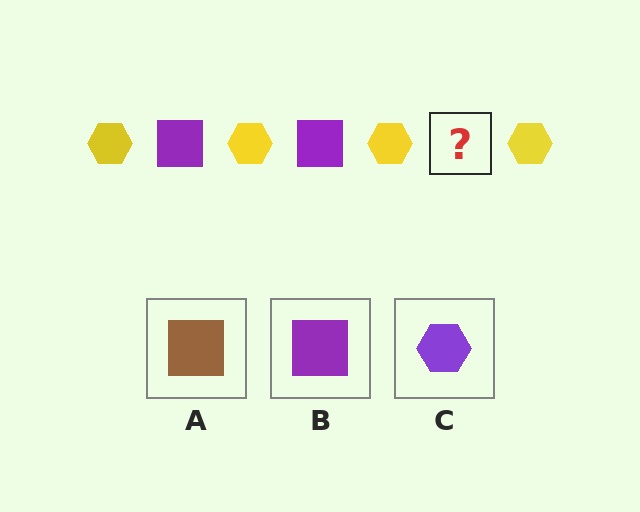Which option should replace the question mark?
Option B.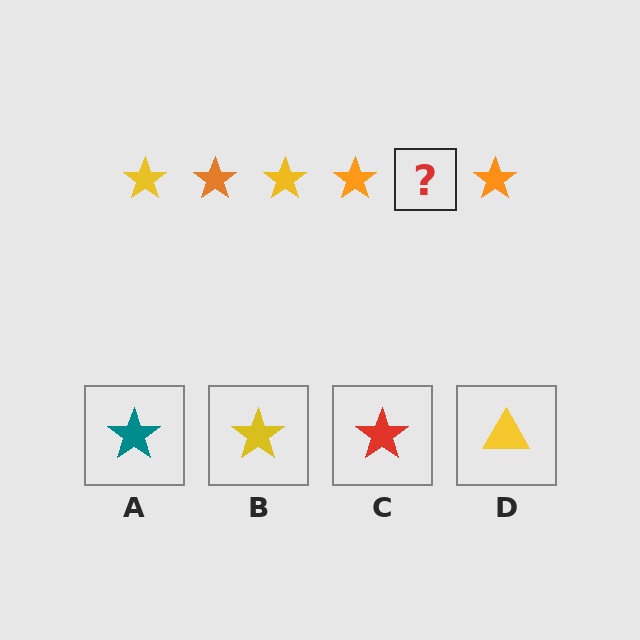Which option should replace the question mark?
Option B.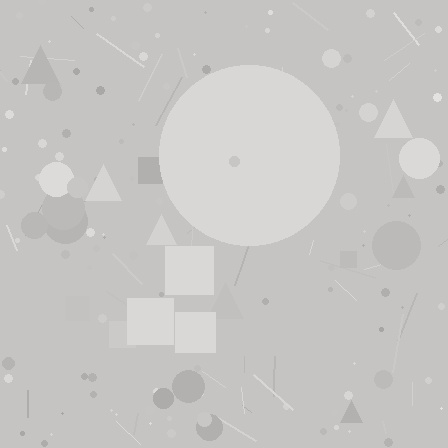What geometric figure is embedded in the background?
A circle is embedded in the background.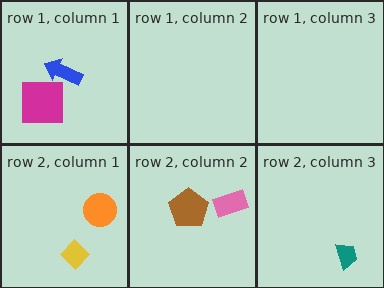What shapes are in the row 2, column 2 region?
The pink rectangle, the brown pentagon.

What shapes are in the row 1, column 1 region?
The magenta square, the blue arrow.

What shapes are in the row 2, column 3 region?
The teal trapezoid.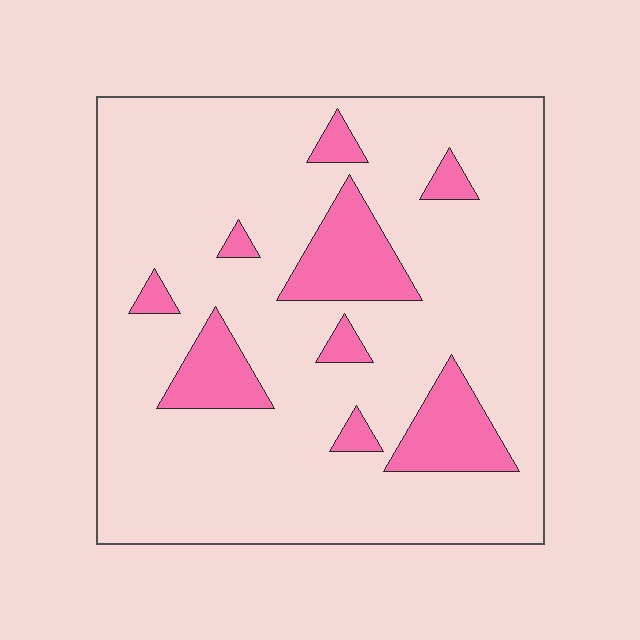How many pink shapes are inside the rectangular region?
9.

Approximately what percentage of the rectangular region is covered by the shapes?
Approximately 15%.